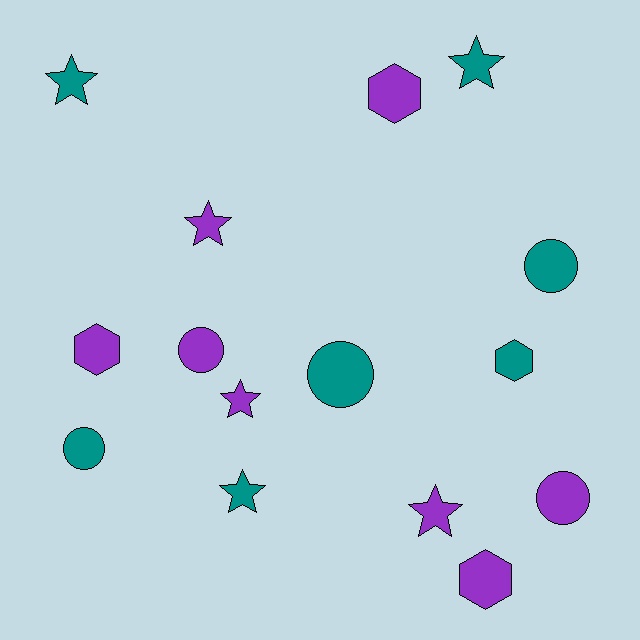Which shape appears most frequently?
Star, with 6 objects.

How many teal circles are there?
There are 3 teal circles.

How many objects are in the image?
There are 15 objects.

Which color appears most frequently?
Purple, with 8 objects.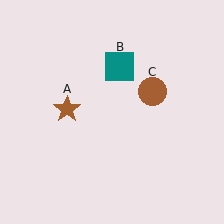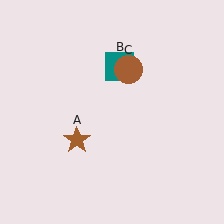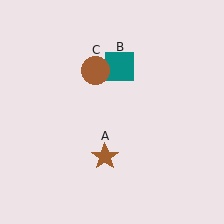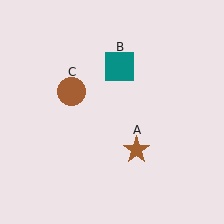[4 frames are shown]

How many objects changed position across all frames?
2 objects changed position: brown star (object A), brown circle (object C).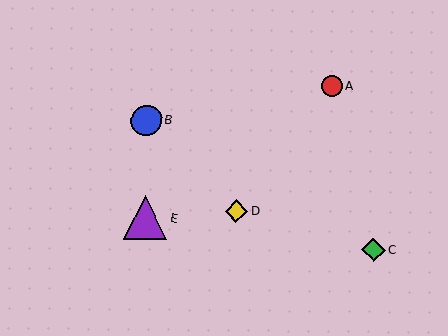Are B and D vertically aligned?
No, B is at x≈146 and D is at x≈236.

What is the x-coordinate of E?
Object E is at x≈145.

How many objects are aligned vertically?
2 objects (B, E) are aligned vertically.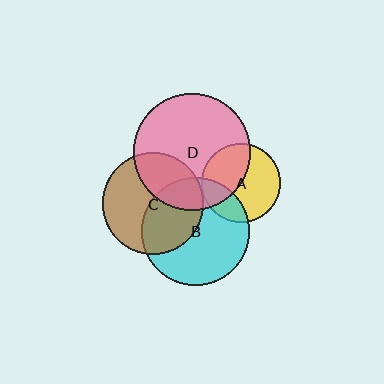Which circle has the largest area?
Circle D (pink).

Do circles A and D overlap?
Yes.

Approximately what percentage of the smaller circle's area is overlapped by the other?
Approximately 45%.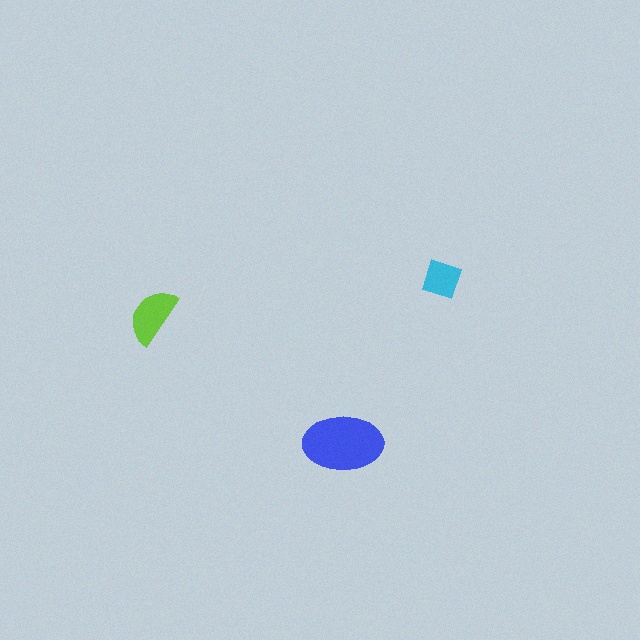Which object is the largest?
The blue ellipse.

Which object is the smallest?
The cyan diamond.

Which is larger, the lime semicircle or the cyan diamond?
The lime semicircle.